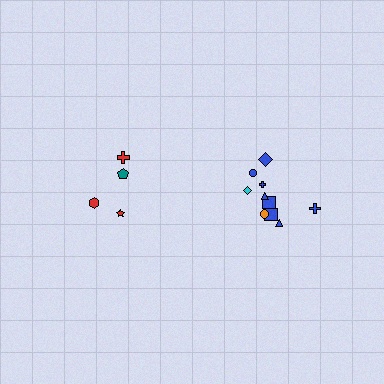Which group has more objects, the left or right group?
The right group.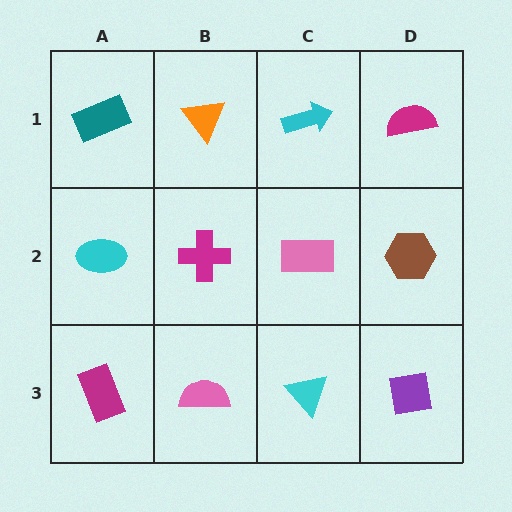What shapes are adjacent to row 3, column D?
A brown hexagon (row 2, column D), a cyan triangle (row 3, column C).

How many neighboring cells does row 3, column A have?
2.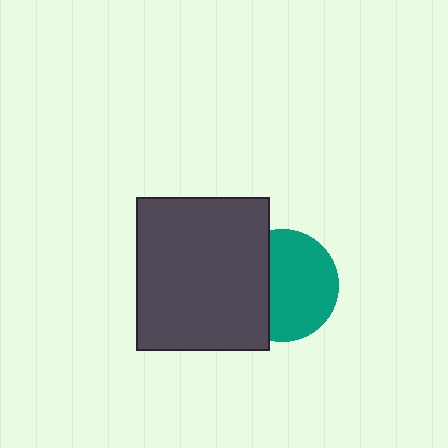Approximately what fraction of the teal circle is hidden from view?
Roughly 35% of the teal circle is hidden behind the dark gray rectangle.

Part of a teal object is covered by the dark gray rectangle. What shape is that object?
It is a circle.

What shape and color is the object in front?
The object in front is a dark gray rectangle.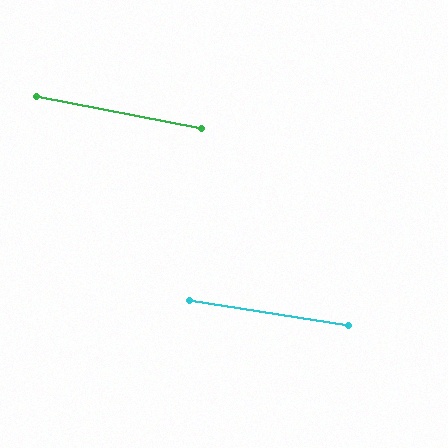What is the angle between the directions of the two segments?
Approximately 2 degrees.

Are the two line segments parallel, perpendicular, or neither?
Parallel — their directions differ by only 2.0°.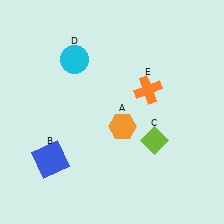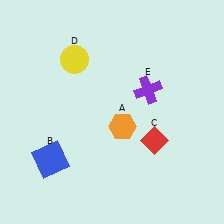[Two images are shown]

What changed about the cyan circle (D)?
In Image 1, D is cyan. In Image 2, it changed to yellow.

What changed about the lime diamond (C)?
In Image 1, C is lime. In Image 2, it changed to red.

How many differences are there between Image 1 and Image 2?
There are 3 differences between the two images.